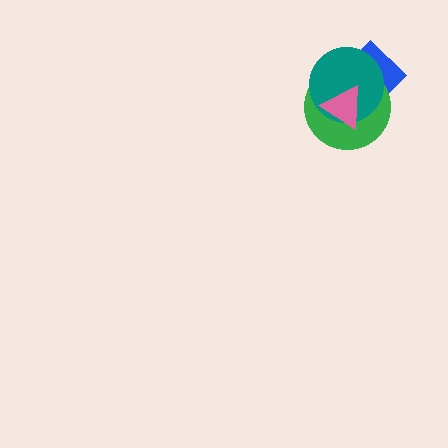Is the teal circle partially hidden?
Yes, it is partially covered by another shape.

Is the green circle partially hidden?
Yes, it is partially covered by another shape.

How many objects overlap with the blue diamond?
3 objects overlap with the blue diamond.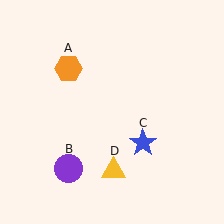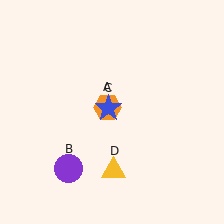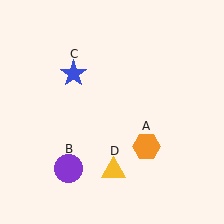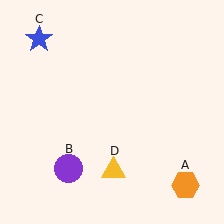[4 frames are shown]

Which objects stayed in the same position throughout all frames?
Purple circle (object B) and yellow triangle (object D) remained stationary.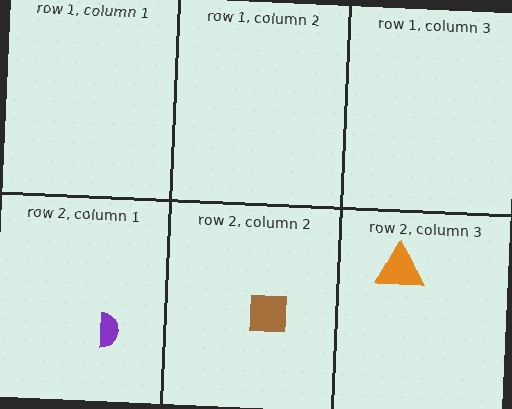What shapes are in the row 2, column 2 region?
The brown square.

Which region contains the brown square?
The row 2, column 2 region.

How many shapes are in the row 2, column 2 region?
1.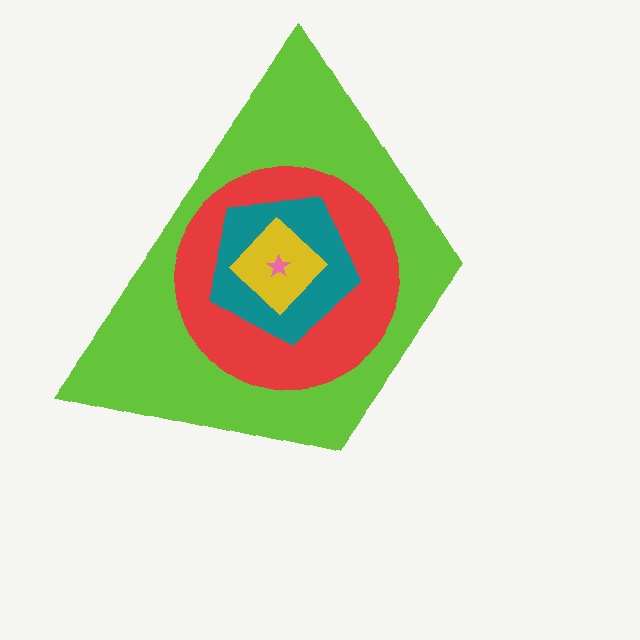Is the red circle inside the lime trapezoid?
Yes.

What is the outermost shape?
The lime trapezoid.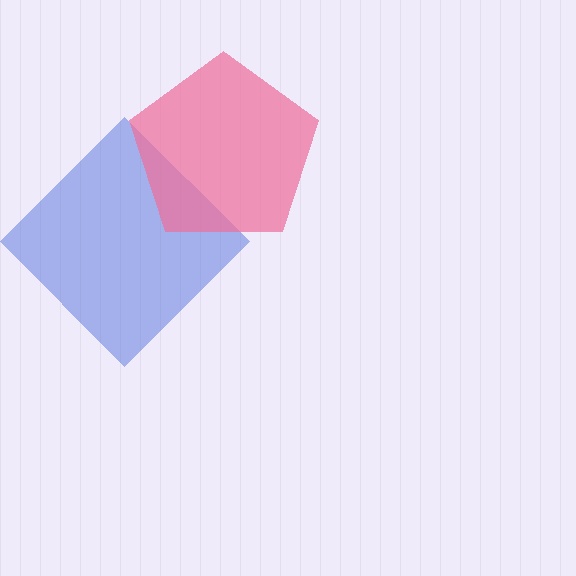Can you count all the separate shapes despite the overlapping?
Yes, there are 2 separate shapes.